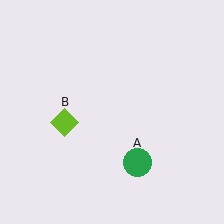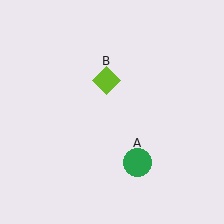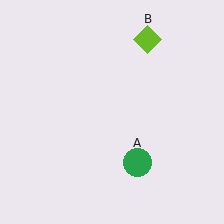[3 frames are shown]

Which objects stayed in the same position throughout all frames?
Green circle (object A) remained stationary.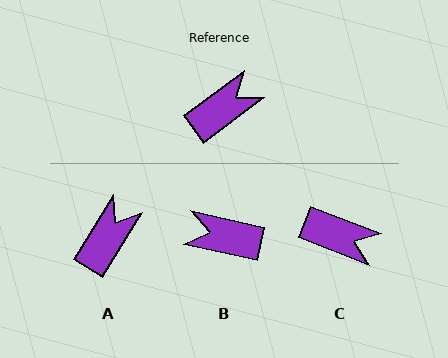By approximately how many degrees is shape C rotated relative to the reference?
Approximately 58 degrees clockwise.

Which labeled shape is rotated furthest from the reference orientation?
B, about 131 degrees away.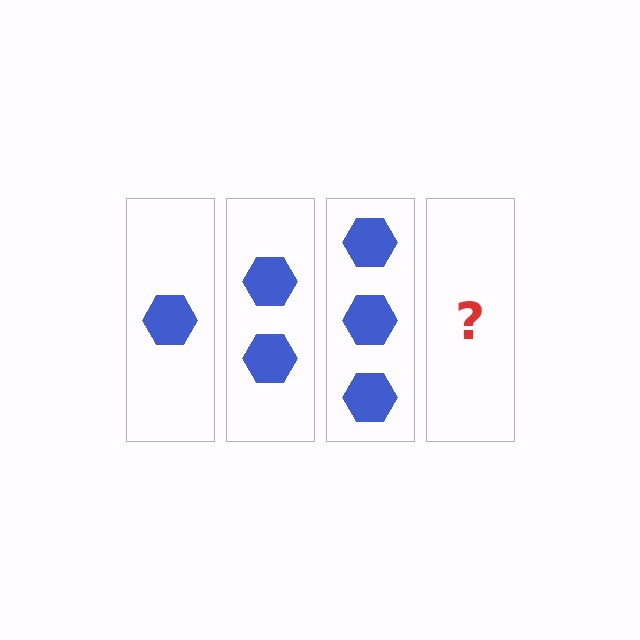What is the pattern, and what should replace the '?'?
The pattern is that each step adds one more hexagon. The '?' should be 4 hexagons.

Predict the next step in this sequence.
The next step is 4 hexagons.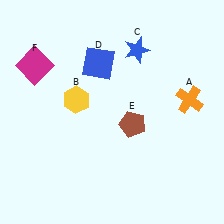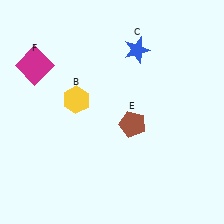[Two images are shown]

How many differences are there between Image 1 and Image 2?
There are 2 differences between the two images.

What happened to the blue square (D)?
The blue square (D) was removed in Image 2. It was in the top-left area of Image 1.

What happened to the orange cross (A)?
The orange cross (A) was removed in Image 2. It was in the top-right area of Image 1.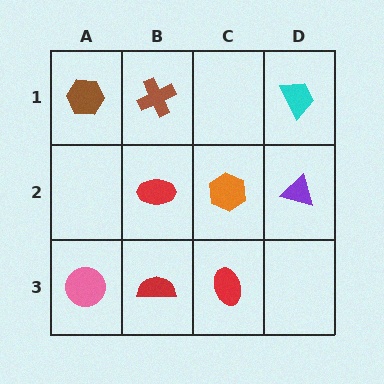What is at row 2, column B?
A red ellipse.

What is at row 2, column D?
A purple triangle.